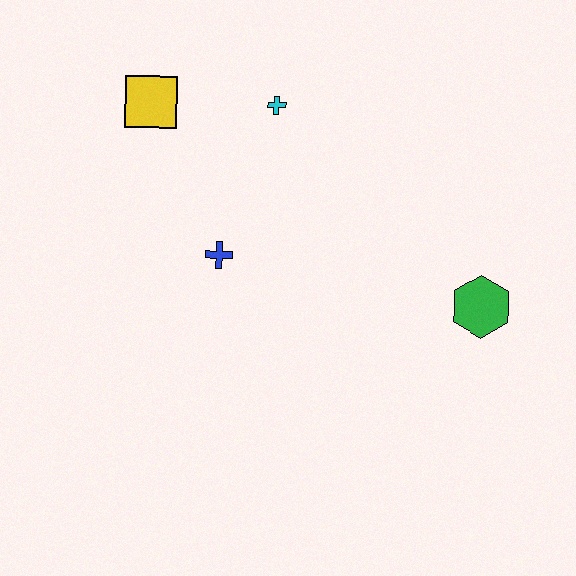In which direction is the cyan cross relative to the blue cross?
The cyan cross is above the blue cross.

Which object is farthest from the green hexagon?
The yellow square is farthest from the green hexagon.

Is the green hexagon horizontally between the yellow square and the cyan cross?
No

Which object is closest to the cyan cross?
The yellow square is closest to the cyan cross.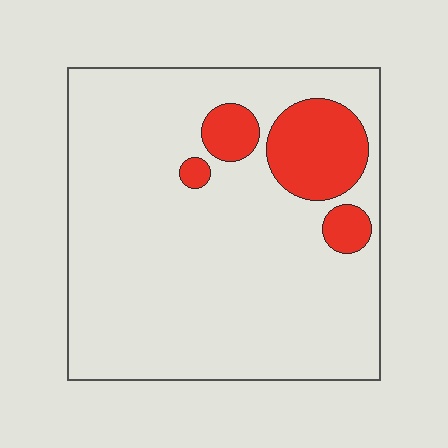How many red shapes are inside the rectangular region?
4.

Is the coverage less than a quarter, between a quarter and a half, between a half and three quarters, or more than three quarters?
Less than a quarter.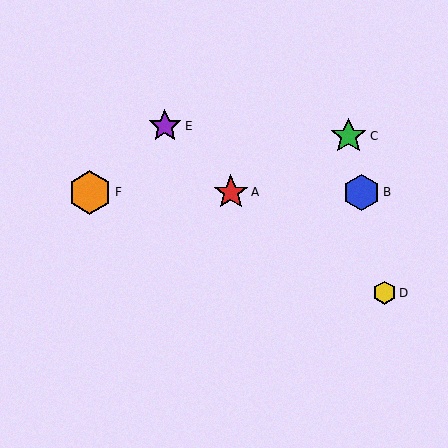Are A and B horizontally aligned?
Yes, both are at y≈193.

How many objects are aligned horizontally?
3 objects (A, B, F) are aligned horizontally.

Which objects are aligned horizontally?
Objects A, B, F are aligned horizontally.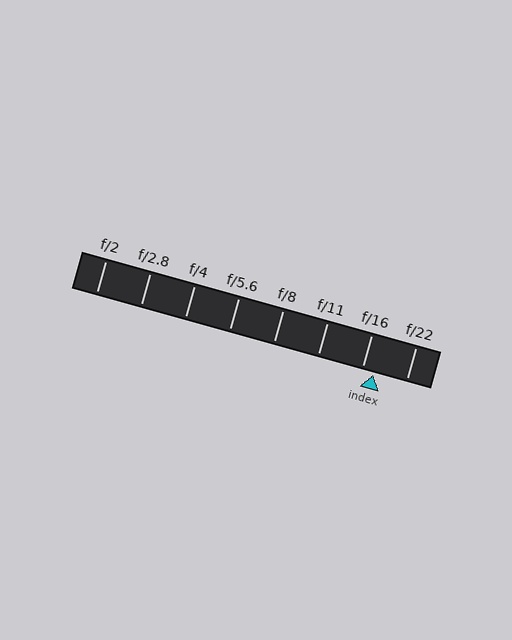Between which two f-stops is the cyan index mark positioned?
The index mark is between f/16 and f/22.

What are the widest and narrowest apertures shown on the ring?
The widest aperture shown is f/2 and the narrowest is f/22.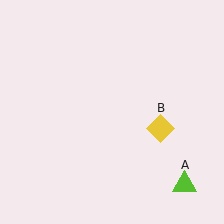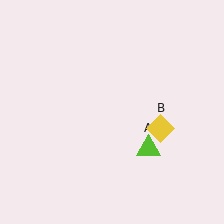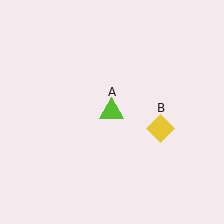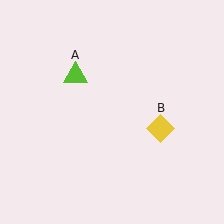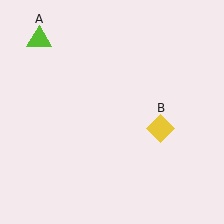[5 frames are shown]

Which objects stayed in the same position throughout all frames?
Yellow diamond (object B) remained stationary.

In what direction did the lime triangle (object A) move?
The lime triangle (object A) moved up and to the left.